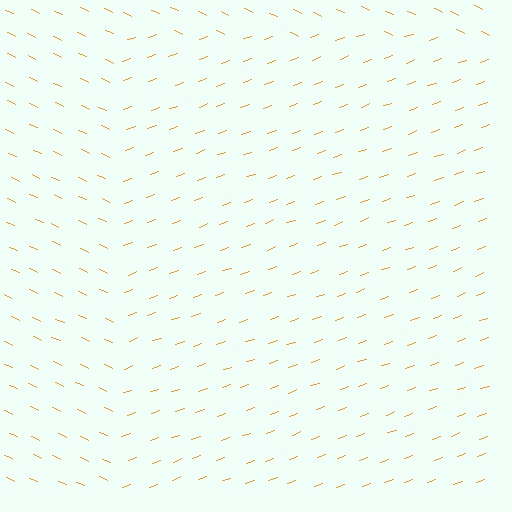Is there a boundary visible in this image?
Yes, there is a texture boundary formed by a change in line orientation.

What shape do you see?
I see a rectangle.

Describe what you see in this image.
The image is filled with small orange line segments. A rectangle region in the image has lines oriented differently from the surrounding lines, creating a visible texture boundary.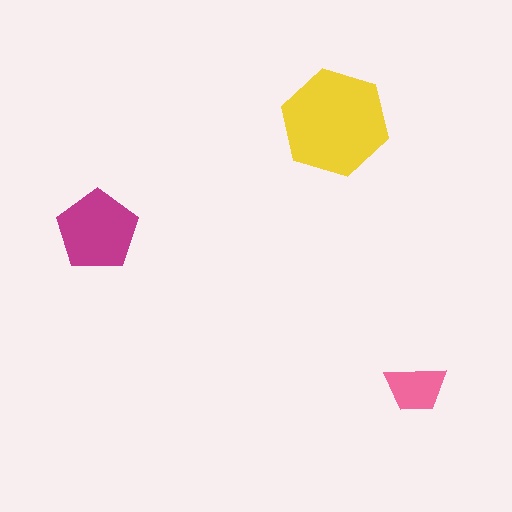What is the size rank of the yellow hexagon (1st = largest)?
1st.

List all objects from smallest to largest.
The pink trapezoid, the magenta pentagon, the yellow hexagon.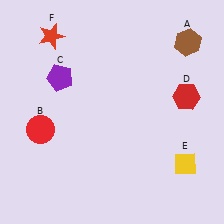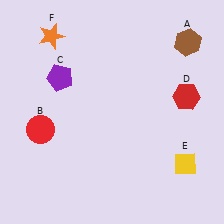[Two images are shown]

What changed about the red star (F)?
In Image 1, F is red. In Image 2, it changed to orange.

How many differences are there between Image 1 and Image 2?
There is 1 difference between the two images.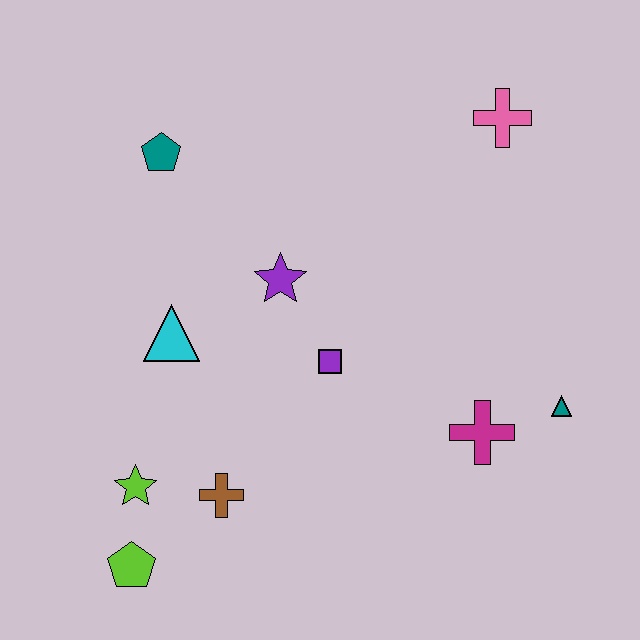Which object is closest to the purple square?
The purple star is closest to the purple square.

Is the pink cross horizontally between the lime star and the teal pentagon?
No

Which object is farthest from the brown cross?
The pink cross is farthest from the brown cross.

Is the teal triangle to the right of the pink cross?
Yes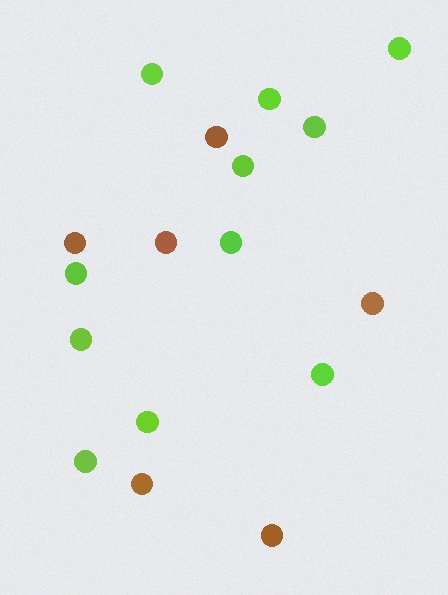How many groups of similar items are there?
There are 2 groups: one group of brown circles (6) and one group of lime circles (11).